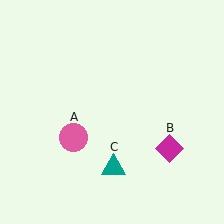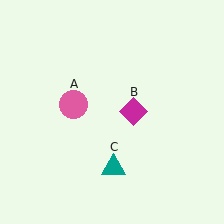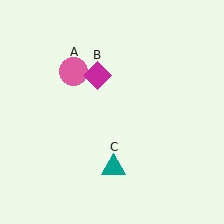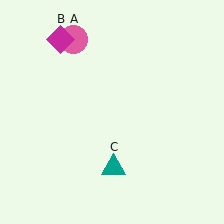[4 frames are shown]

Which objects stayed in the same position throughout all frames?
Teal triangle (object C) remained stationary.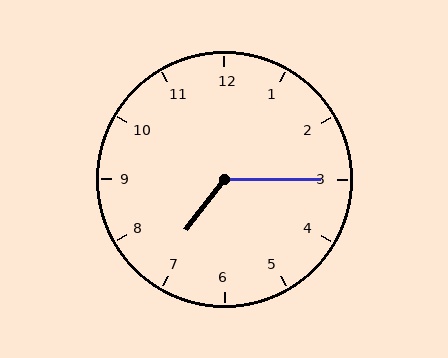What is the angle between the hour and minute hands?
Approximately 128 degrees.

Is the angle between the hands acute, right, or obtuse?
It is obtuse.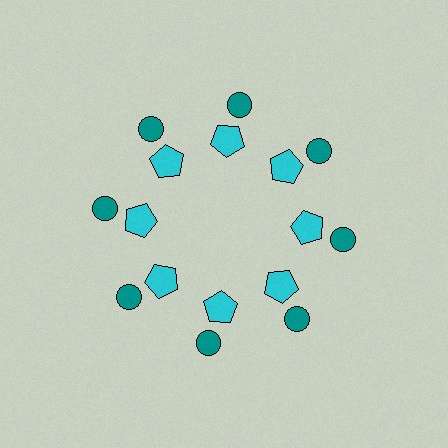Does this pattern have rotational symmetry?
Yes, this pattern has 8-fold rotational symmetry. It looks the same after rotating 45 degrees around the center.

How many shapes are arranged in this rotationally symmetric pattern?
There are 16 shapes, arranged in 8 groups of 2.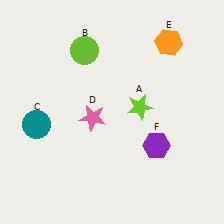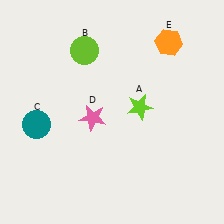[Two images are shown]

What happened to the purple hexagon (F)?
The purple hexagon (F) was removed in Image 2. It was in the bottom-right area of Image 1.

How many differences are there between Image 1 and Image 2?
There is 1 difference between the two images.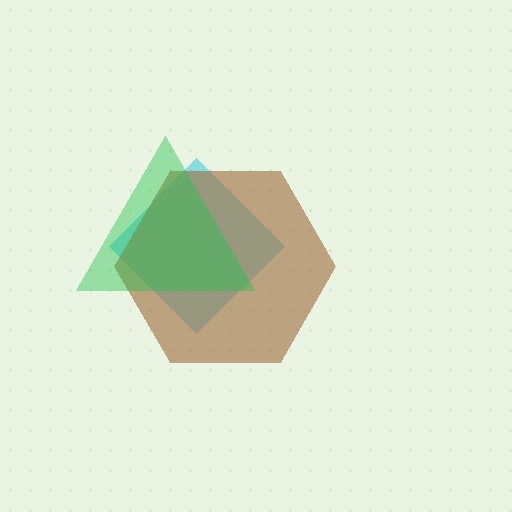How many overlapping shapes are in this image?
There are 3 overlapping shapes in the image.